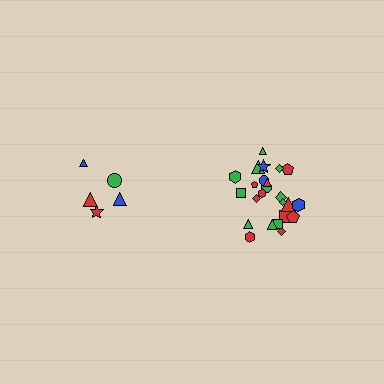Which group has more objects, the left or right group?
The right group.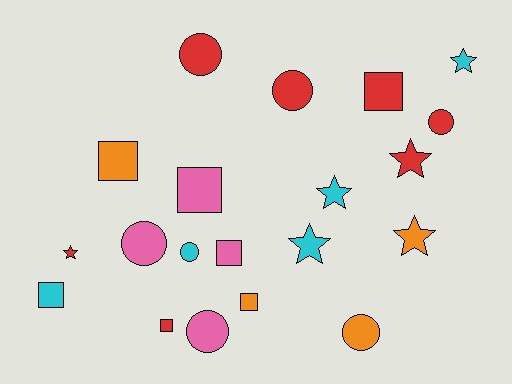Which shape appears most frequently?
Square, with 7 objects.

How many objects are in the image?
There are 20 objects.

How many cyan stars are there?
There are 3 cyan stars.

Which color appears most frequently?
Red, with 7 objects.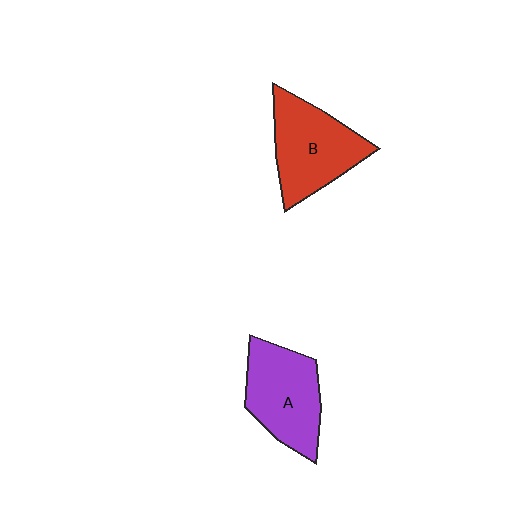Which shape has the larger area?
Shape B (red).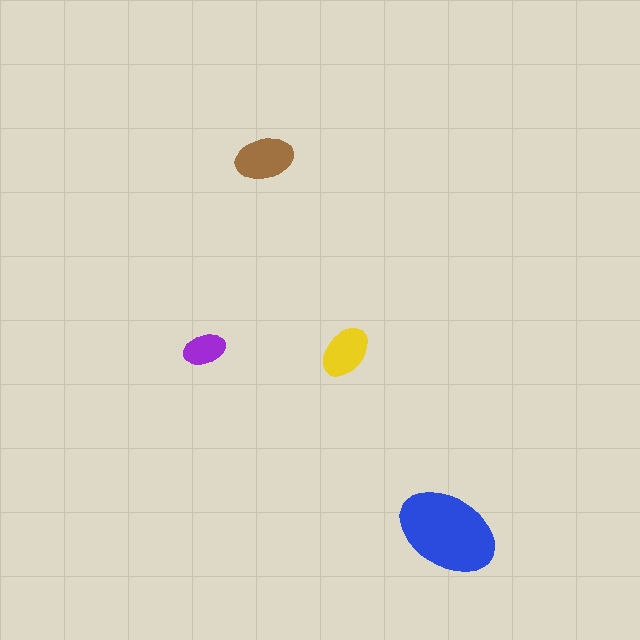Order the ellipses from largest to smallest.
the blue one, the brown one, the yellow one, the purple one.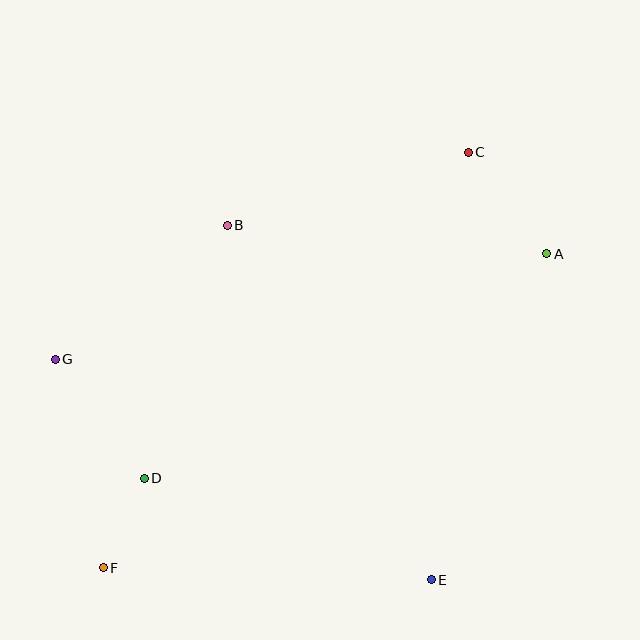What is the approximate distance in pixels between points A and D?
The distance between A and D is approximately 461 pixels.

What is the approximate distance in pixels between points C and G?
The distance between C and G is approximately 462 pixels.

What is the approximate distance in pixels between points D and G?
The distance between D and G is approximately 149 pixels.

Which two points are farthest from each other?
Points C and F are farthest from each other.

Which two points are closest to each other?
Points D and F are closest to each other.